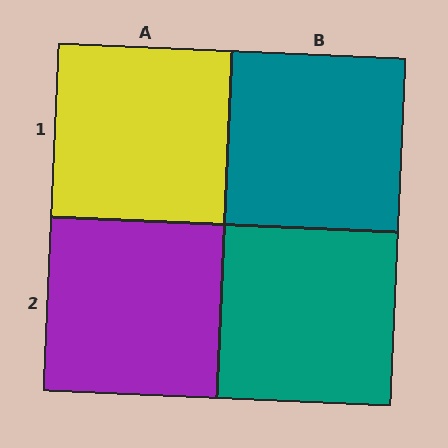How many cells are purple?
1 cell is purple.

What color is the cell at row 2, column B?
Teal.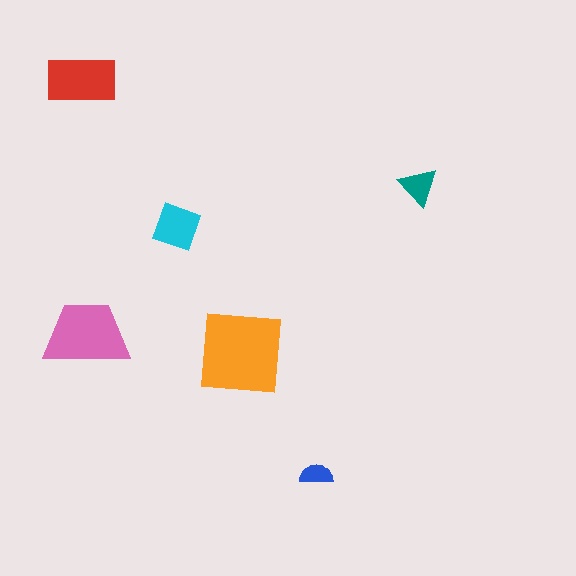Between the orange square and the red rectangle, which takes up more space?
The orange square.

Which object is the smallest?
The blue semicircle.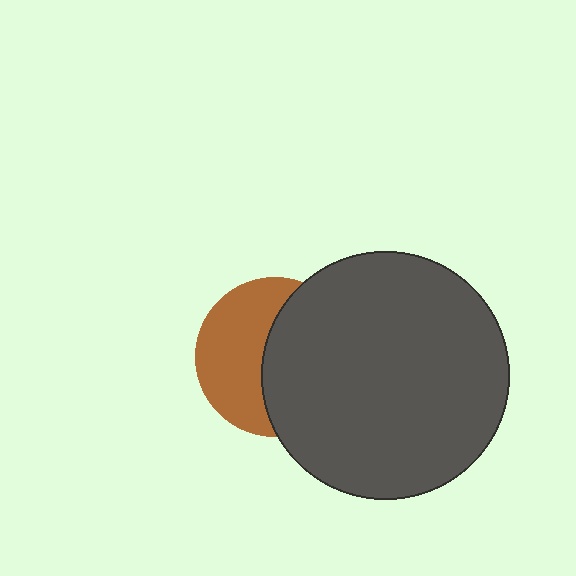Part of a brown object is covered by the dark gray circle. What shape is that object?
It is a circle.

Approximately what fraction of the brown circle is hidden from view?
Roughly 53% of the brown circle is hidden behind the dark gray circle.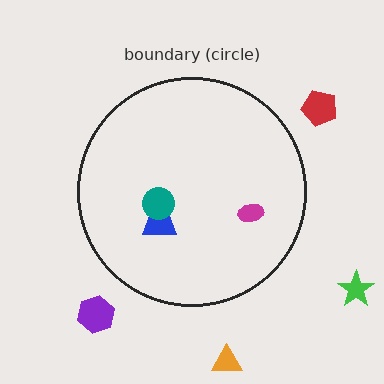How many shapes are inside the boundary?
3 inside, 4 outside.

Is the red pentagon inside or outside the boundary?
Outside.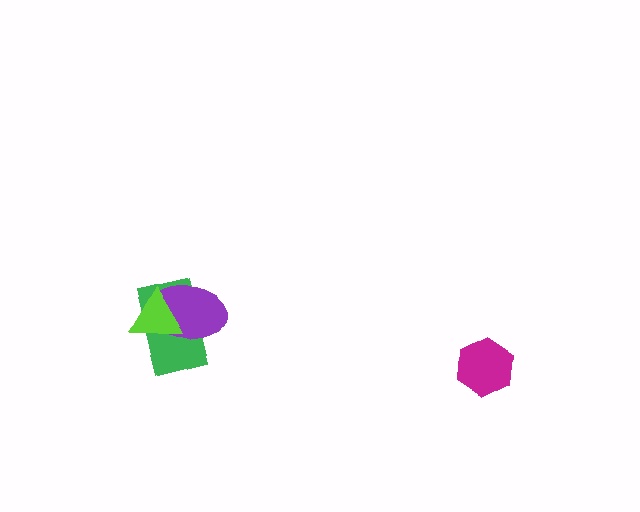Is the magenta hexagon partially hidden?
No, no other shape covers it.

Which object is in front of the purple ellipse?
The lime triangle is in front of the purple ellipse.